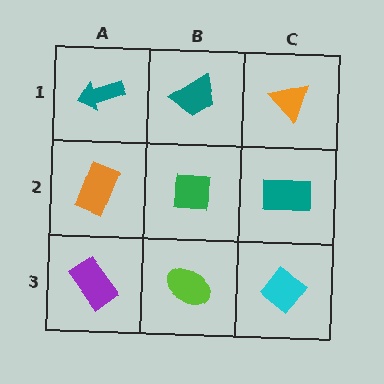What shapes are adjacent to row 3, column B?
A green square (row 2, column B), a purple rectangle (row 3, column A), a cyan diamond (row 3, column C).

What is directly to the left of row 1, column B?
A teal arrow.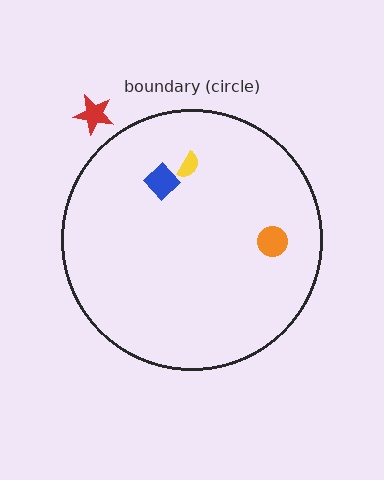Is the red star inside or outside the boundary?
Outside.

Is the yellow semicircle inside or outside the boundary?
Inside.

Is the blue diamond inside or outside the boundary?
Inside.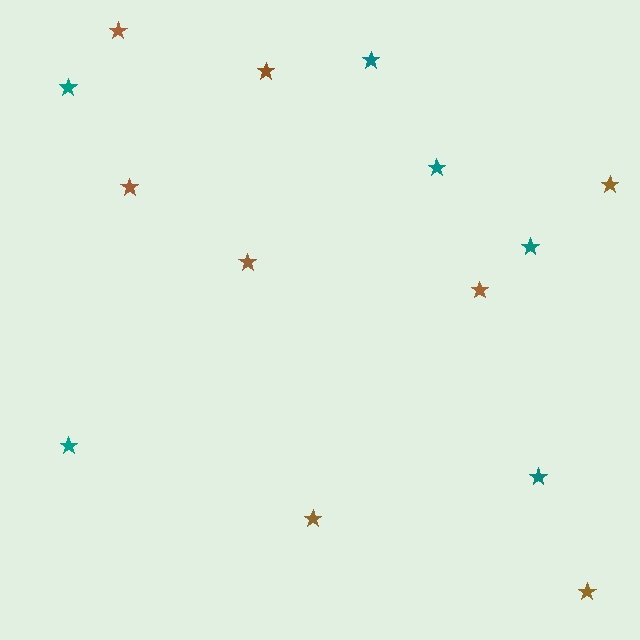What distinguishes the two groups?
There are 2 groups: one group of brown stars (8) and one group of teal stars (6).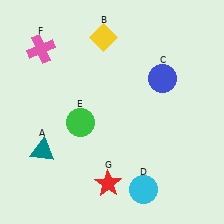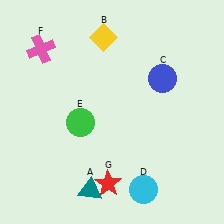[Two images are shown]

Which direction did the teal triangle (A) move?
The teal triangle (A) moved right.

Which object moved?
The teal triangle (A) moved right.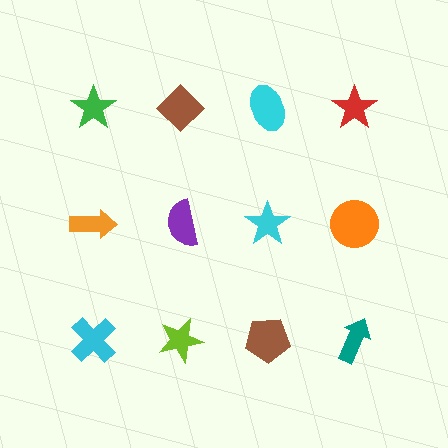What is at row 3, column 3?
A brown pentagon.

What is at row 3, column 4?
A teal arrow.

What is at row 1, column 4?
A red star.